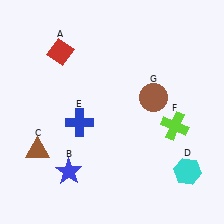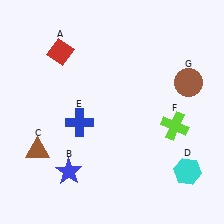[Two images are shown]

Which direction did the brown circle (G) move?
The brown circle (G) moved right.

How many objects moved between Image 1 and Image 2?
1 object moved between the two images.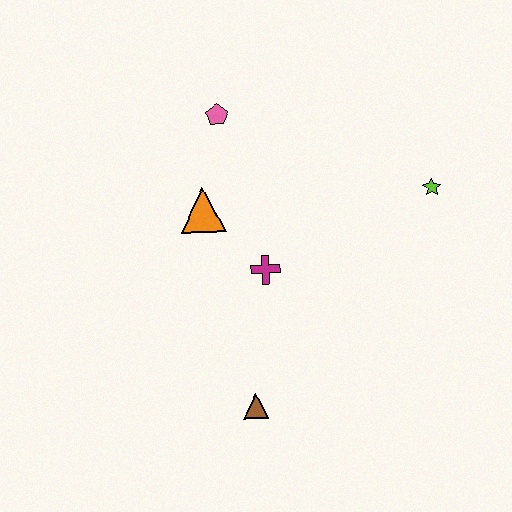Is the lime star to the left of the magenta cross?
No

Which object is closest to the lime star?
The magenta cross is closest to the lime star.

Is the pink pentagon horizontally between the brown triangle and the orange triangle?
Yes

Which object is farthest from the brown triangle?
The pink pentagon is farthest from the brown triangle.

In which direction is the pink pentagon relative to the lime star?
The pink pentagon is to the left of the lime star.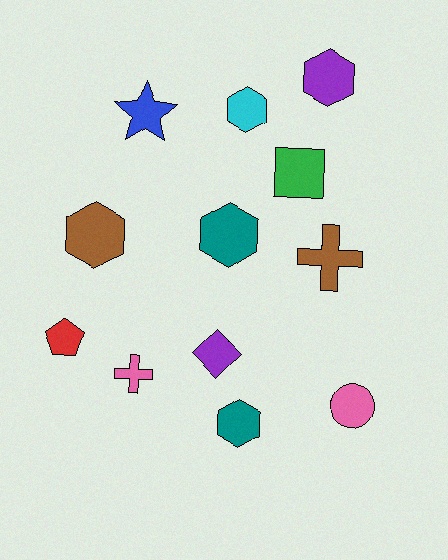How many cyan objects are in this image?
There is 1 cyan object.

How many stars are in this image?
There is 1 star.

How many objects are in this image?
There are 12 objects.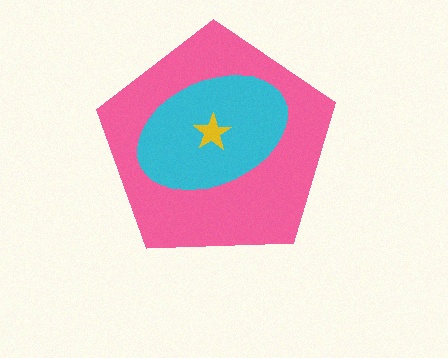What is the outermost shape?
The pink pentagon.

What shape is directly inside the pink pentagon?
The cyan ellipse.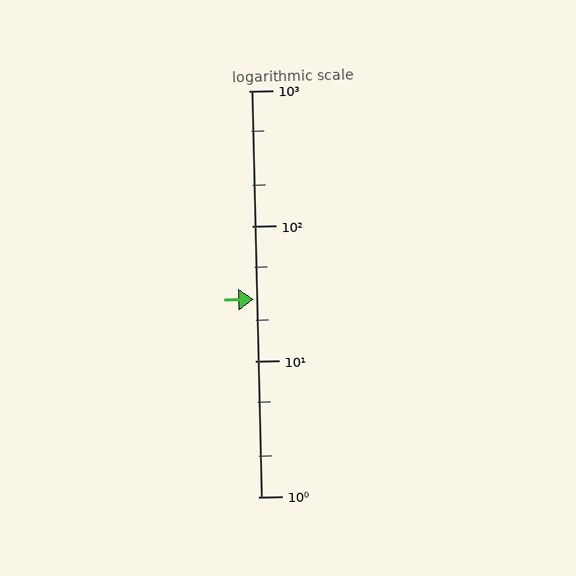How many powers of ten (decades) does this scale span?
The scale spans 3 decades, from 1 to 1000.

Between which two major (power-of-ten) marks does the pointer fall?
The pointer is between 10 and 100.